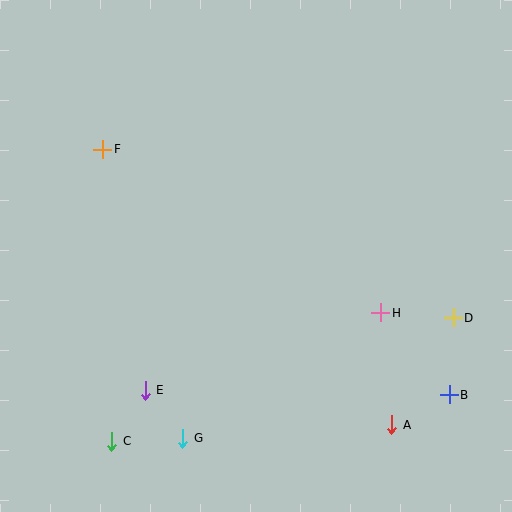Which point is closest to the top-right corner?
Point D is closest to the top-right corner.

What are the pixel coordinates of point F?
Point F is at (103, 149).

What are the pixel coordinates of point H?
Point H is at (381, 313).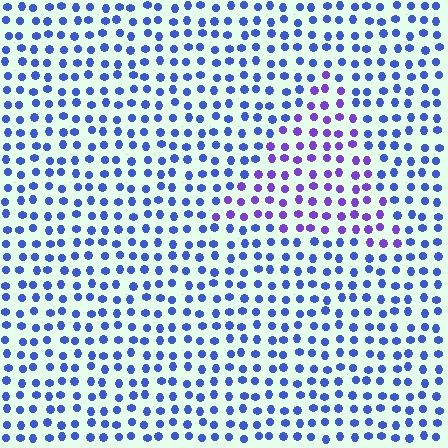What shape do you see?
I see a triangle.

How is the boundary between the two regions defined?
The boundary is defined purely by a slight shift in hue (about 37 degrees). Spacing, size, and orientation are identical on both sides.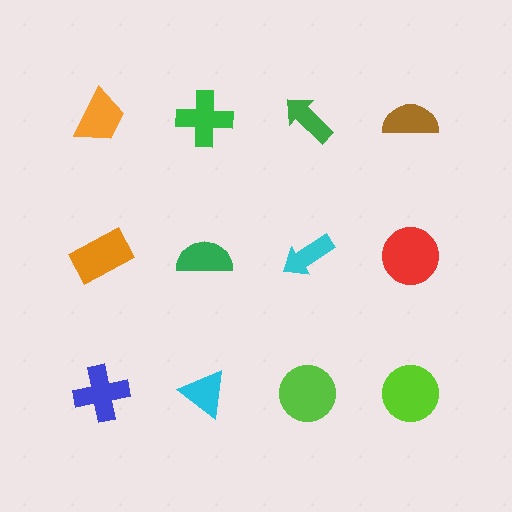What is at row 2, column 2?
A green semicircle.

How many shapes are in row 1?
4 shapes.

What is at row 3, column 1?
A blue cross.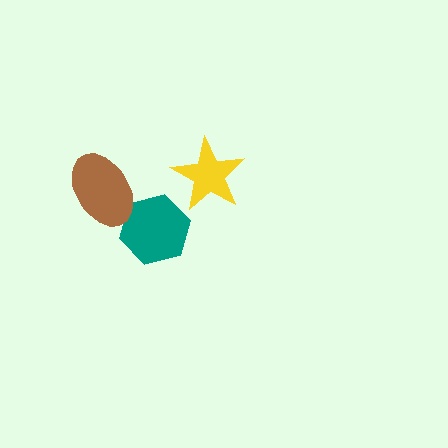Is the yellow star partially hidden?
No, no other shape covers it.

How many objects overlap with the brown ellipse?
1 object overlaps with the brown ellipse.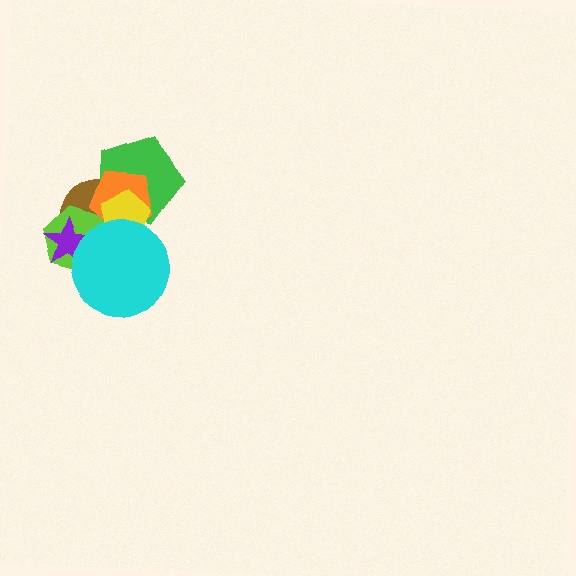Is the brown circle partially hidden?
Yes, it is partially covered by another shape.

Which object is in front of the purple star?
The cyan circle is in front of the purple star.